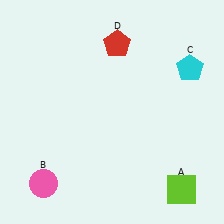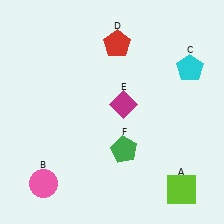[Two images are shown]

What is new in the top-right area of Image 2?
A magenta diamond (E) was added in the top-right area of Image 2.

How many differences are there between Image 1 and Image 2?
There are 2 differences between the two images.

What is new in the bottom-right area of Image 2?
A green pentagon (F) was added in the bottom-right area of Image 2.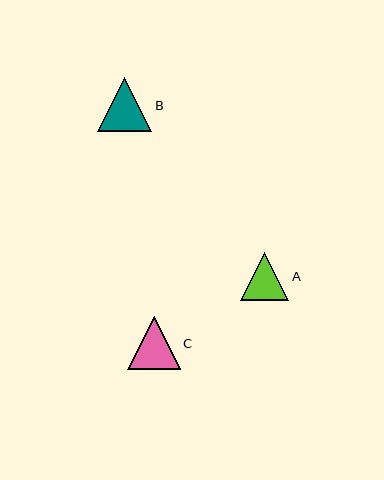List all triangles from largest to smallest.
From largest to smallest: B, C, A.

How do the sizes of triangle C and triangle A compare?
Triangle C and triangle A are approximately the same size.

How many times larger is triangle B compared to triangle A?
Triangle B is approximately 1.1 times the size of triangle A.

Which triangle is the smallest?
Triangle A is the smallest with a size of approximately 48 pixels.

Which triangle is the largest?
Triangle B is the largest with a size of approximately 54 pixels.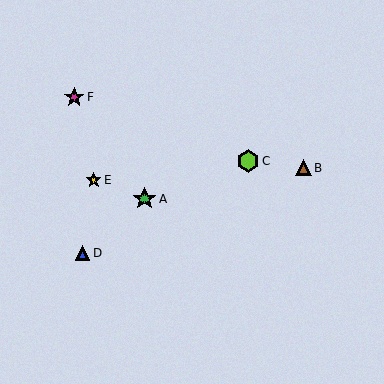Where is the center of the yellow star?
The center of the yellow star is at (94, 180).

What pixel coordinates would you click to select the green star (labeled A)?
Click at (144, 199) to select the green star A.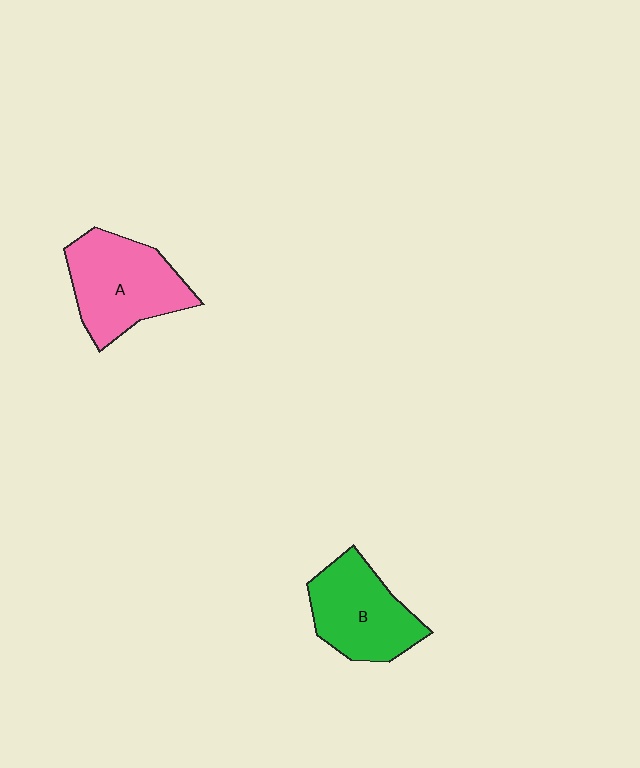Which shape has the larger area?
Shape A (pink).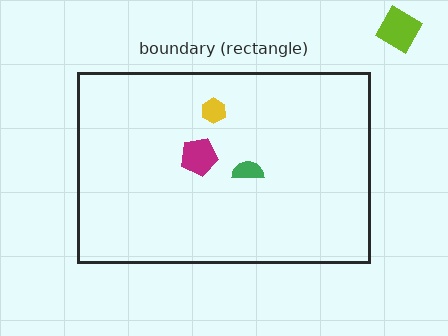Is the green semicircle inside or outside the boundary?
Inside.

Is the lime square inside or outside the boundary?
Outside.